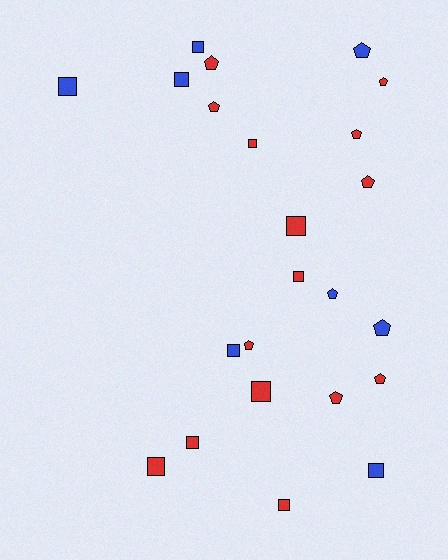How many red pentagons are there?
There are 8 red pentagons.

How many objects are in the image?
There are 23 objects.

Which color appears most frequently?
Red, with 15 objects.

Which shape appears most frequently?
Square, with 12 objects.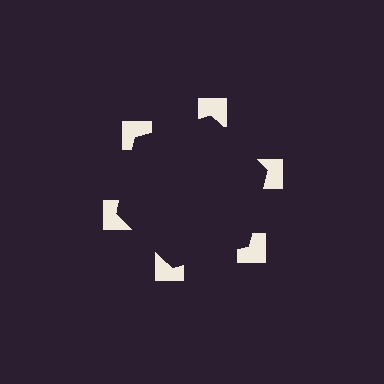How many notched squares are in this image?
There are 6 — one at each vertex of the illusory hexagon.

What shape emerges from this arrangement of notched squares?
An illusory hexagon — its edges are inferred from the aligned wedge cuts in the notched squares, not physically drawn.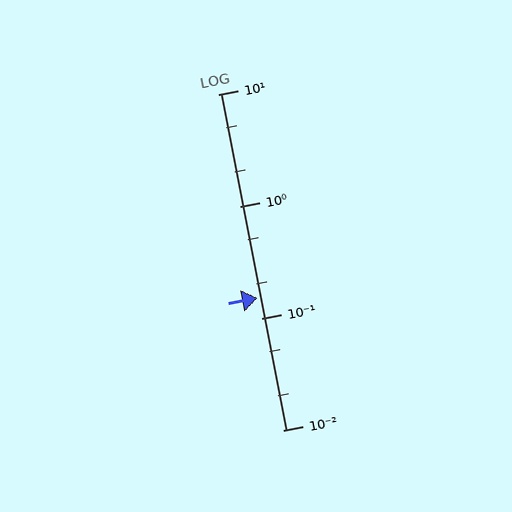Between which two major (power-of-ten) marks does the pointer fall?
The pointer is between 0.1 and 1.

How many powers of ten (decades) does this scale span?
The scale spans 3 decades, from 0.01 to 10.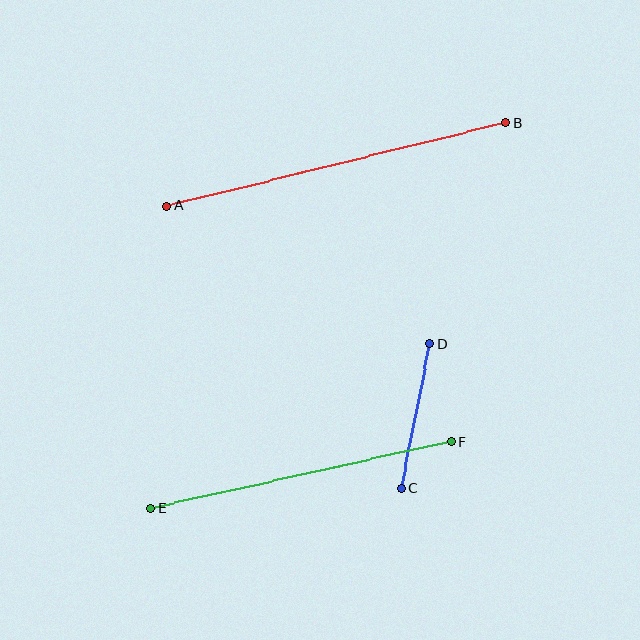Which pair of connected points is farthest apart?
Points A and B are farthest apart.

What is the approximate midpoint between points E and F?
The midpoint is at approximately (301, 475) pixels.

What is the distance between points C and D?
The distance is approximately 148 pixels.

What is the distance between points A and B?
The distance is approximately 349 pixels.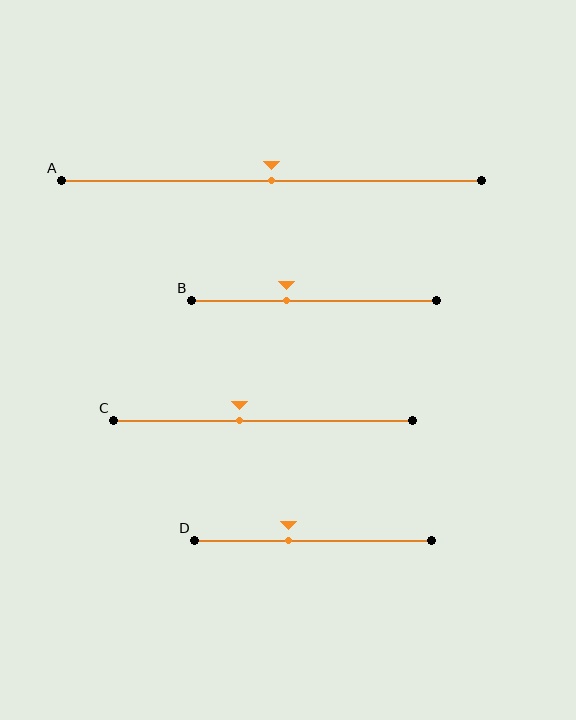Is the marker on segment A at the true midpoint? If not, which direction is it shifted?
Yes, the marker on segment A is at the true midpoint.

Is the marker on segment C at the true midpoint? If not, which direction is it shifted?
No, the marker on segment C is shifted to the left by about 8% of the segment length.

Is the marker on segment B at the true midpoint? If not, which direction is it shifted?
No, the marker on segment B is shifted to the left by about 11% of the segment length.